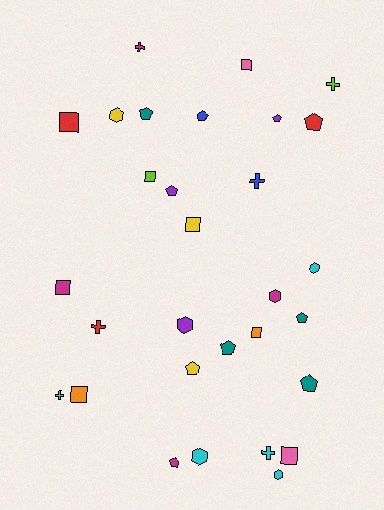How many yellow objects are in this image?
There are 3 yellow objects.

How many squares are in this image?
There are 8 squares.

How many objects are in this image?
There are 30 objects.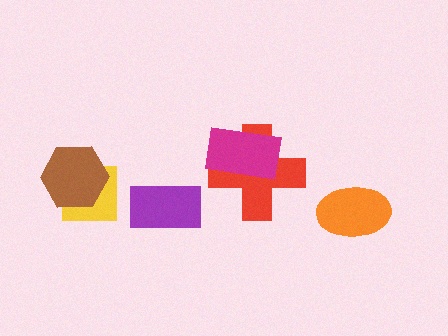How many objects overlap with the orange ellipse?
0 objects overlap with the orange ellipse.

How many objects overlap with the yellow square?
1 object overlaps with the yellow square.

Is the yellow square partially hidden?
Yes, it is partially covered by another shape.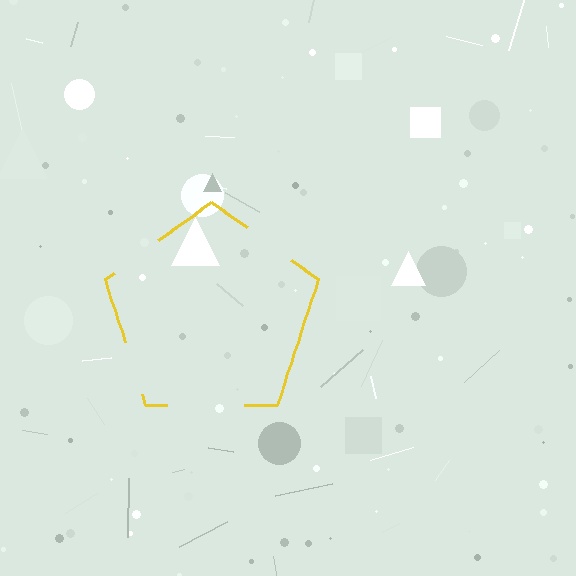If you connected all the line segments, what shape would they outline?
They would outline a pentagon.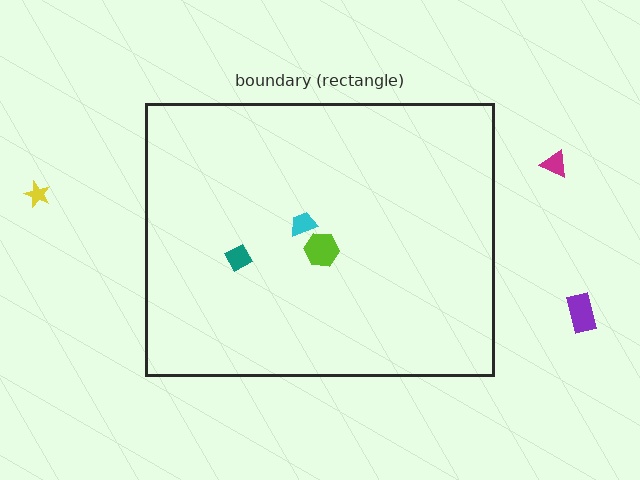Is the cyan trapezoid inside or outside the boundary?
Inside.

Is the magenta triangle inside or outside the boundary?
Outside.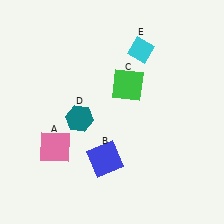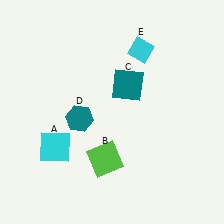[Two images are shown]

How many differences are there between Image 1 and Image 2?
There are 3 differences between the two images.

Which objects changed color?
A changed from pink to cyan. B changed from blue to lime. C changed from green to teal.